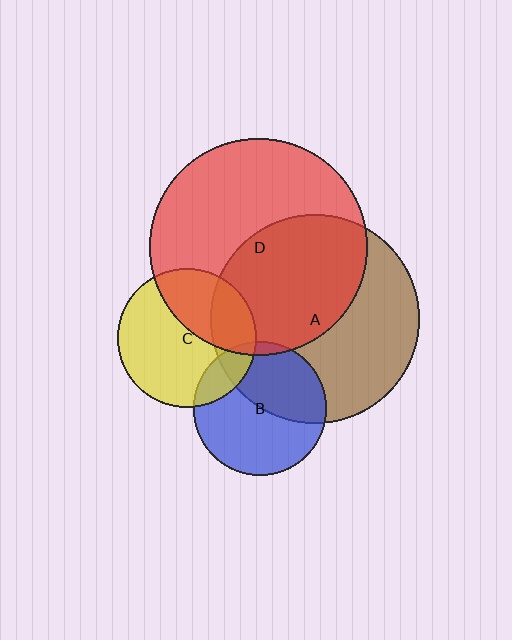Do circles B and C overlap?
Yes.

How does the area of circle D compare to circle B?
Approximately 2.7 times.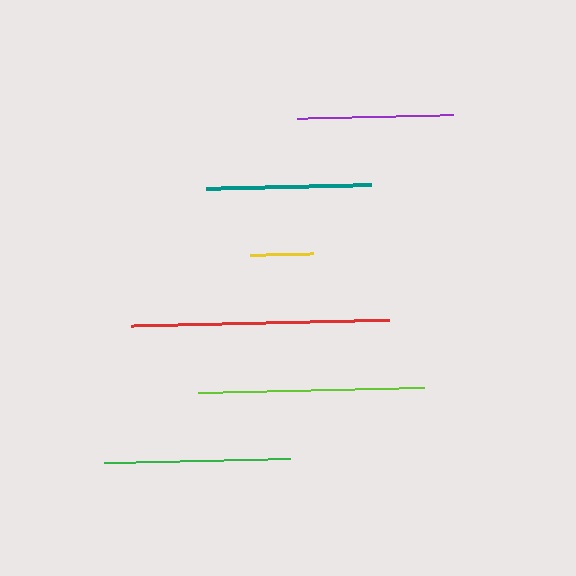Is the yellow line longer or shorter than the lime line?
The lime line is longer than the yellow line.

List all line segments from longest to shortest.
From longest to shortest: red, lime, green, teal, purple, yellow.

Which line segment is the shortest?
The yellow line is the shortest at approximately 63 pixels.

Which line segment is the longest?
The red line is the longest at approximately 258 pixels.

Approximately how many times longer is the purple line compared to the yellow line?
The purple line is approximately 2.5 times the length of the yellow line.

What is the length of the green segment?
The green segment is approximately 186 pixels long.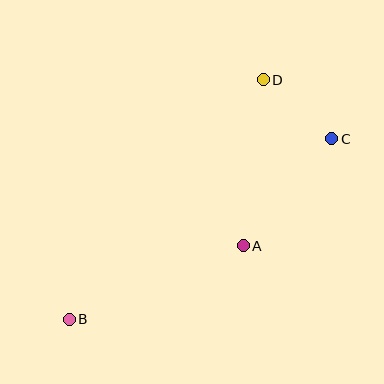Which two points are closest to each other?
Points C and D are closest to each other.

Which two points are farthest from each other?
Points B and C are farthest from each other.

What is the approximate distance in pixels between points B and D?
The distance between B and D is approximately 308 pixels.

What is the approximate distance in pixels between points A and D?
The distance between A and D is approximately 167 pixels.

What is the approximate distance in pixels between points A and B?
The distance between A and B is approximately 189 pixels.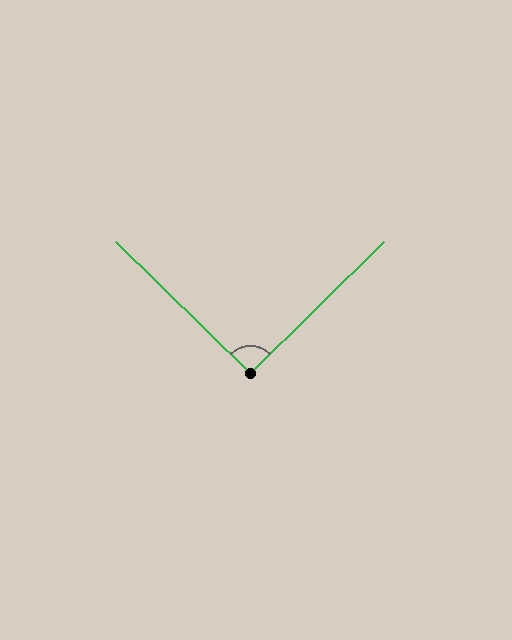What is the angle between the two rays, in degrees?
Approximately 91 degrees.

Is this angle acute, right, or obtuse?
It is approximately a right angle.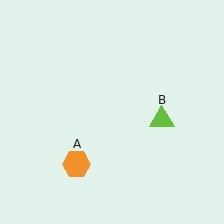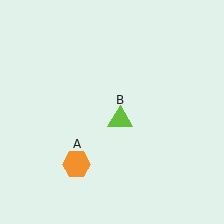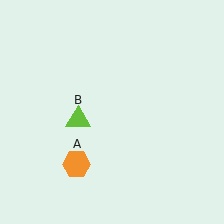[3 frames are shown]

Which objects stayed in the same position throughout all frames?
Orange hexagon (object A) remained stationary.